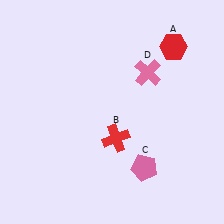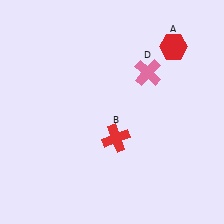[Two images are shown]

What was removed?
The pink pentagon (C) was removed in Image 2.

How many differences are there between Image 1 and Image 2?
There is 1 difference between the two images.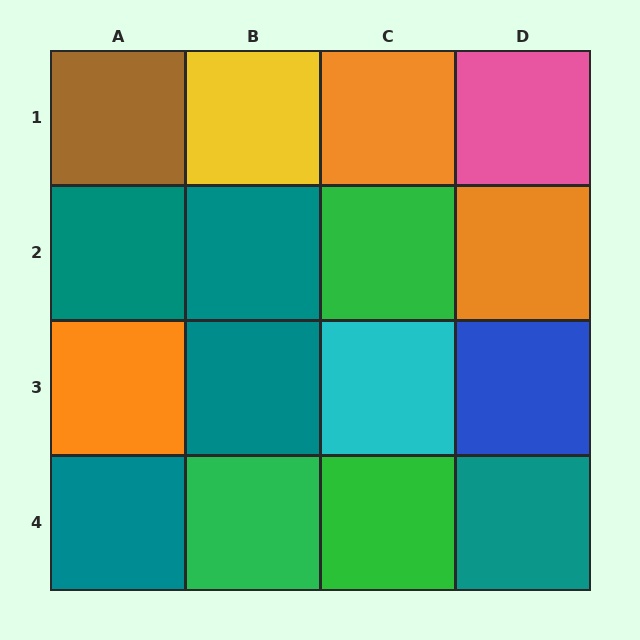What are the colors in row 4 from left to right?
Teal, green, green, teal.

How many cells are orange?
3 cells are orange.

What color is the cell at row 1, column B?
Yellow.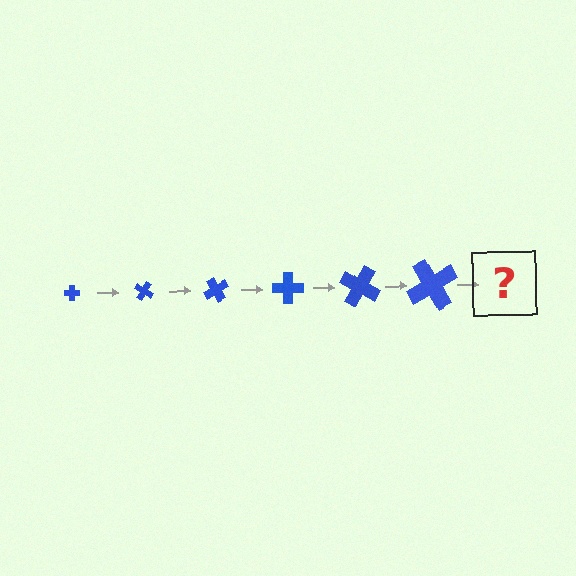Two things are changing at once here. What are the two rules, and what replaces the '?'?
The two rules are that the cross grows larger each step and it rotates 30 degrees each step. The '?' should be a cross, larger than the previous one and rotated 180 degrees from the start.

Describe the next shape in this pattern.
It should be a cross, larger than the previous one and rotated 180 degrees from the start.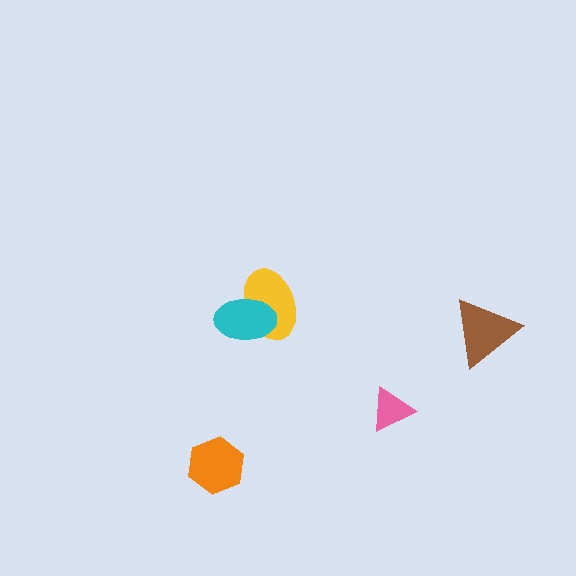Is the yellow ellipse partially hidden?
Yes, it is partially covered by another shape.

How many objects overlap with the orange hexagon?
0 objects overlap with the orange hexagon.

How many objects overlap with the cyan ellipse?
1 object overlaps with the cyan ellipse.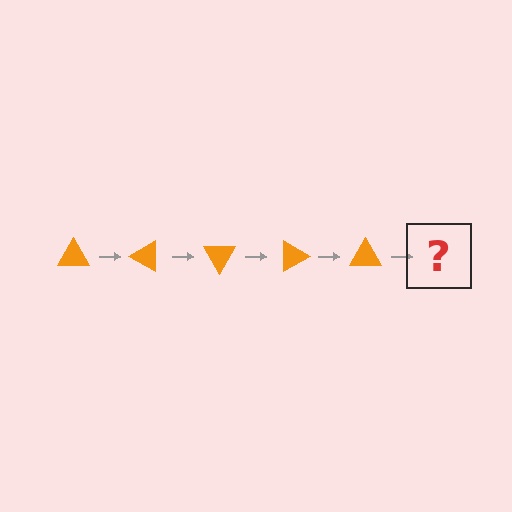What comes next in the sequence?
The next element should be an orange triangle rotated 150 degrees.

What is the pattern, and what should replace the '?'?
The pattern is that the triangle rotates 30 degrees each step. The '?' should be an orange triangle rotated 150 degrees.